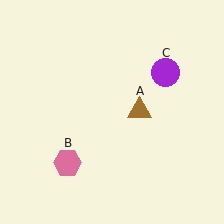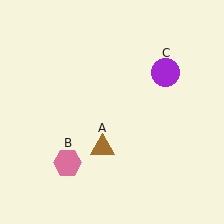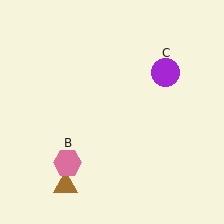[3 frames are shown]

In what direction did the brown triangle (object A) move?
The brown triangle (object A) moved down and to the left.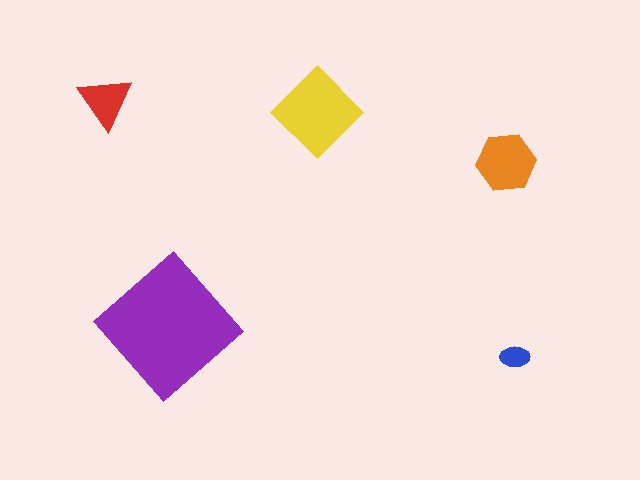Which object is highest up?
The red triangle is topmost.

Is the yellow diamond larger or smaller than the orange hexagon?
Larger.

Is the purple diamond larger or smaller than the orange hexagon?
Larger.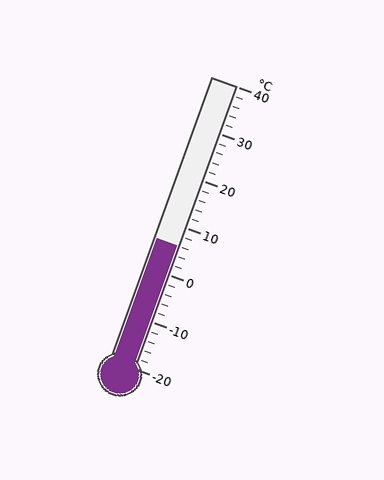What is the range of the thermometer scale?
The thermometer scale ranges from -20°C to 40°C.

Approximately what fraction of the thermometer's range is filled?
The thermometer is filled to approximately 45% of its range.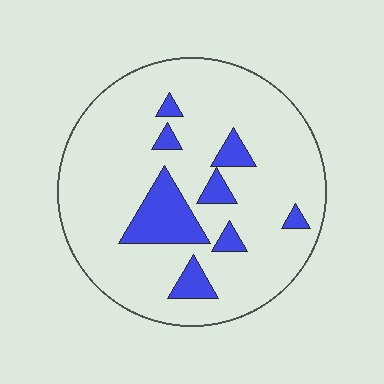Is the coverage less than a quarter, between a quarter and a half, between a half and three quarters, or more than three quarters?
Less than a quarter.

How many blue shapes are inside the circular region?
8.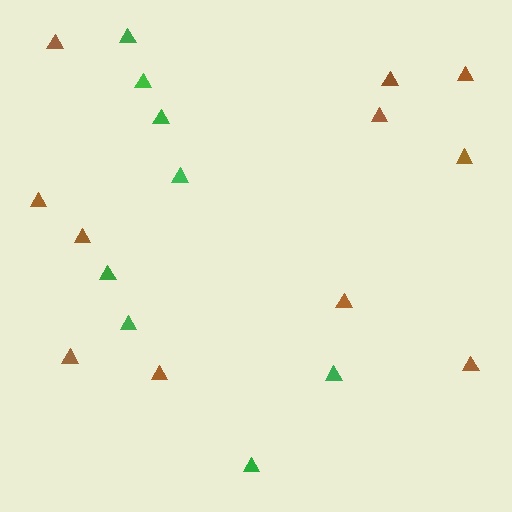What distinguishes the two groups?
There are 2 groups: one group of brown triangles (11) and one group of green triangles (8).